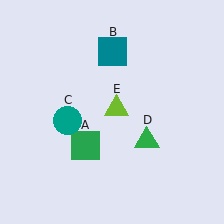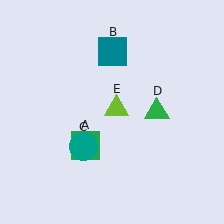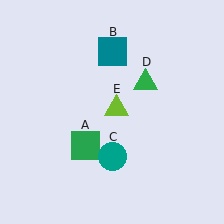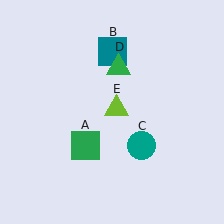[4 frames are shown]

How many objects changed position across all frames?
2 objects changed position: teal circle (object C), green triangle (object D).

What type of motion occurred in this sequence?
The teal circle (object C), green triangle (object D) rotated counterclockwise around the center of the scene.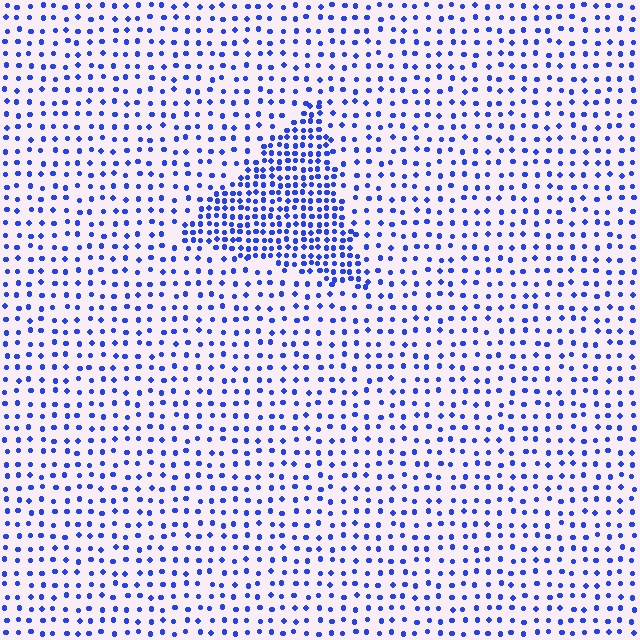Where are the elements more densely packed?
The elements are more densely packed inside the triangle boundary.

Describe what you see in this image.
The image contains small blue elements arranged at two different densities. A triangle-shaped region is visible where the elements are more densely packed than the surrounding area.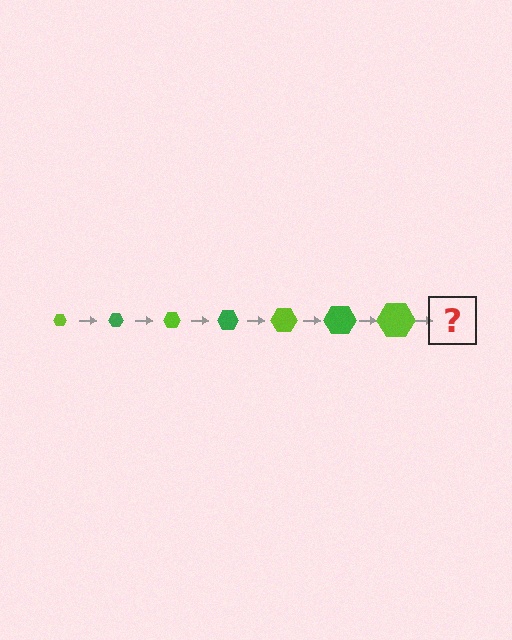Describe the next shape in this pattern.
It should be a green hexagon, larger than the previous one.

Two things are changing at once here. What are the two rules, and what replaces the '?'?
The two rules are that the hexagon grows larger each step and the color cycles through lime and green. The '?' should be a green hexagon, larger than the previous one.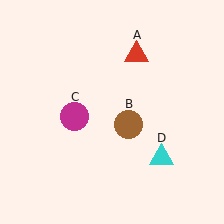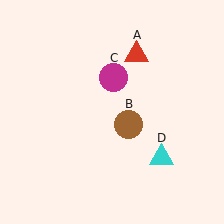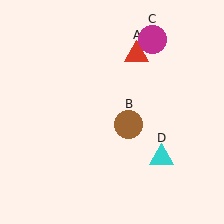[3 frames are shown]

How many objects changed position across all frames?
1 object changed position: magenta circle (object C).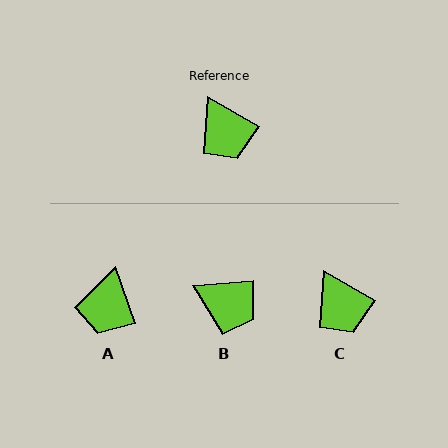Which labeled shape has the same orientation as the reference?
C.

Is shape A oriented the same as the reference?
No, it is off by about 41 degrees.